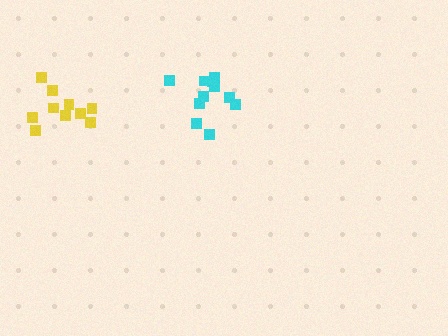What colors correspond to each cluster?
The clusters are colored: cyan, yellow.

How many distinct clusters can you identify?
There are 2 distinct clusters.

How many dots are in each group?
Group 1: 12 dots, Group 2: 10 dots (22 total).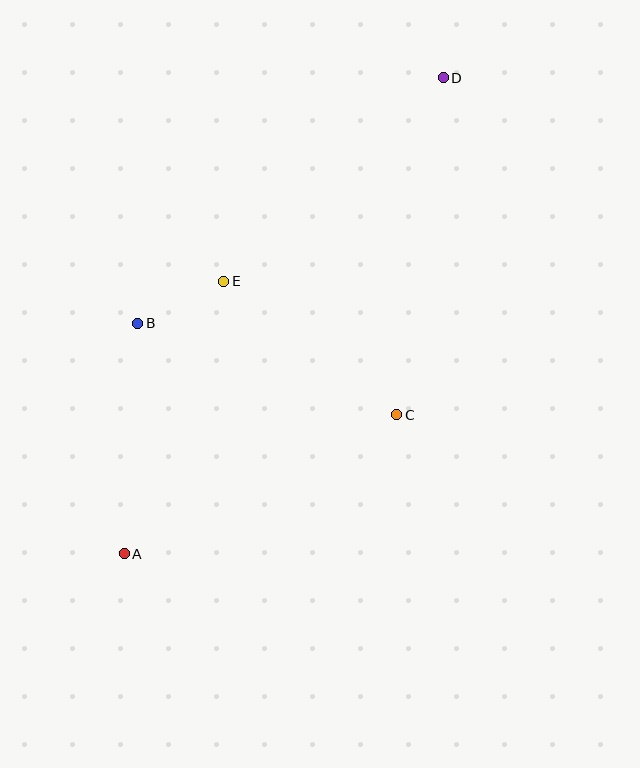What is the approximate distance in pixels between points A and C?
The distance between A and C is approximately 306 pixels.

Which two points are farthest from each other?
Points A and D are farthest from each other.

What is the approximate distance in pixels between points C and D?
The distance between C and D is approximately 341 pixels.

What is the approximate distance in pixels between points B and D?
The distance between B and D is approximately 392 pixels.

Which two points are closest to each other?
Points B and E are closest to each other.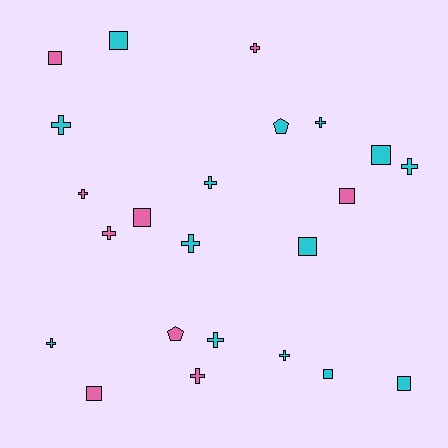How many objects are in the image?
There are 23 objects.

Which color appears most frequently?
Cyan, with 14 objects.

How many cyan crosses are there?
There are 8 cyan crosses.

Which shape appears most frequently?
Cross, with 12 objects.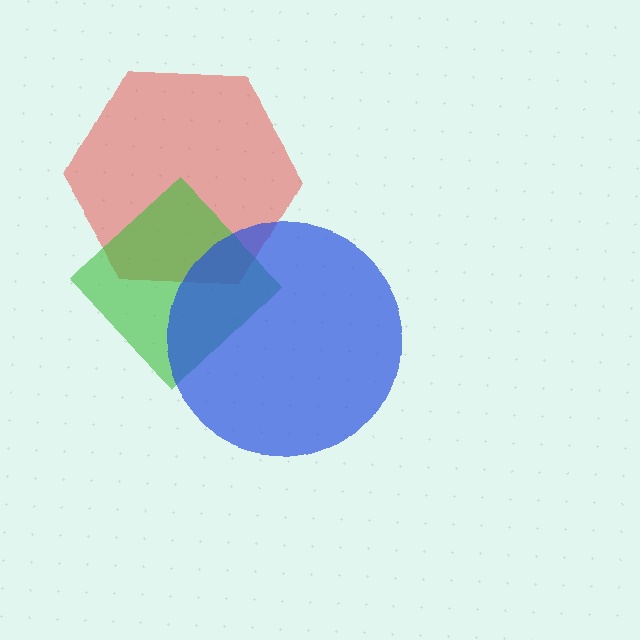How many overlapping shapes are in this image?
There are 3 overlapping shapes in the image.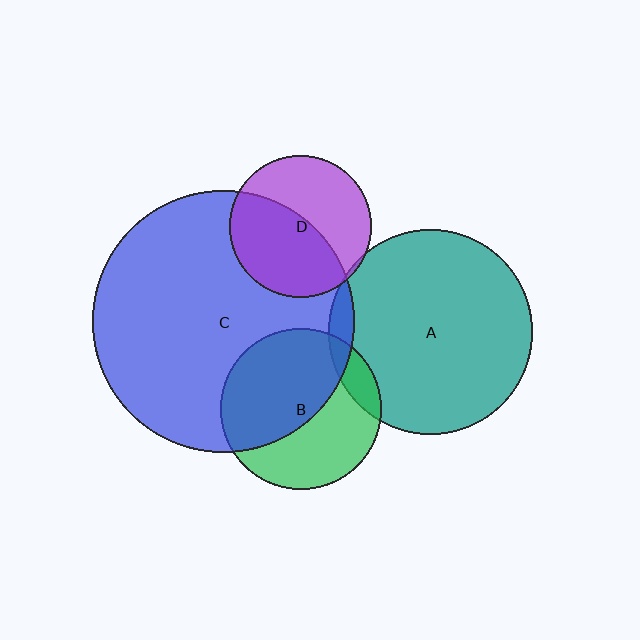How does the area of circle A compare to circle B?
Approximately 1.6 times.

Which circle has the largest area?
Circle C (blue).